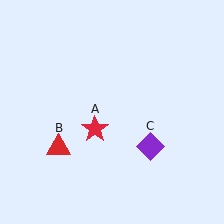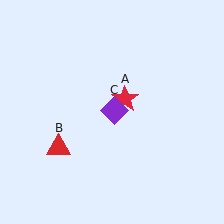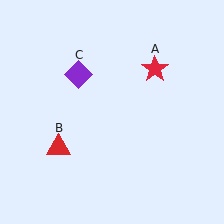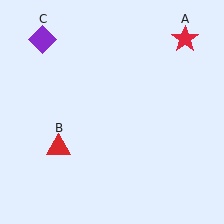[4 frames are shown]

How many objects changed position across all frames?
2 objects changed position: red star (object A), purple diamond (object C).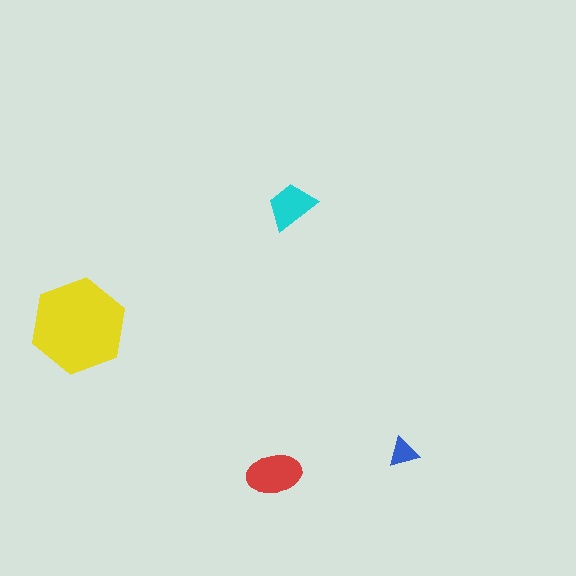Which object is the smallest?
The blue triangle.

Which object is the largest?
The yellow hexagon.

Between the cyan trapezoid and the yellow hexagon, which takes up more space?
The yellow hexagon.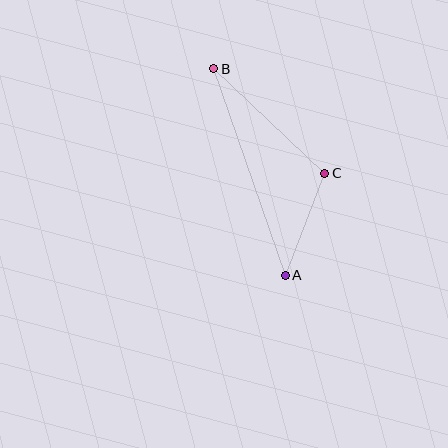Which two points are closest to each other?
Points A and C are closest to each other.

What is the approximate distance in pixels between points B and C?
The distance between B and C is approximately 152 pixels.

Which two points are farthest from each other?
Points A and B are farthest from each other.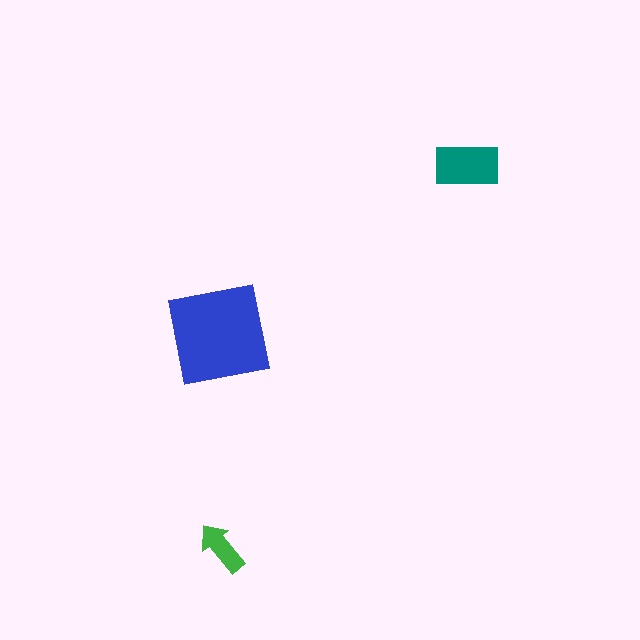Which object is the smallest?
The green arrow.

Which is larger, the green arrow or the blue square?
The blue square.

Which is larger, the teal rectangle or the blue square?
The blue square.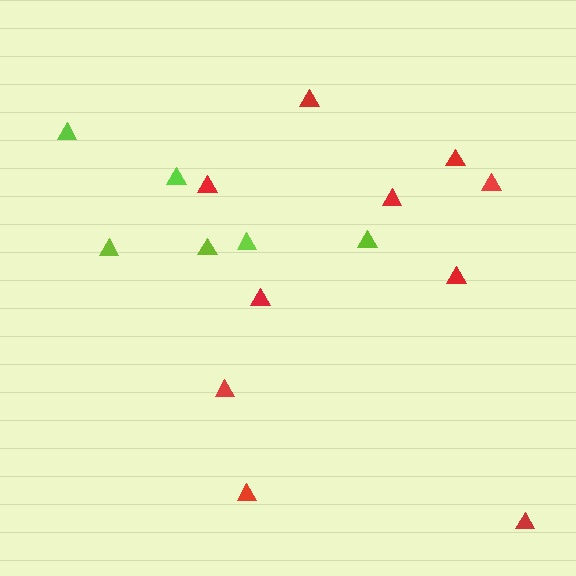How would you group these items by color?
There are 2 groups: one group of red triangles (10) and one group of lime triangles (6).